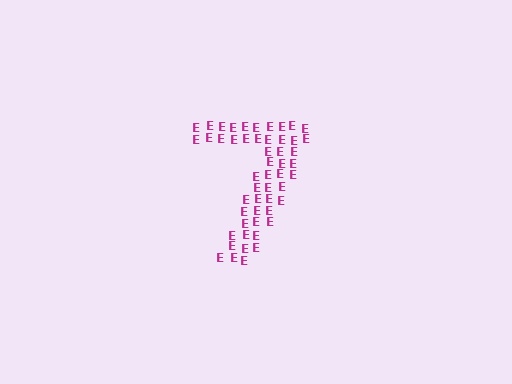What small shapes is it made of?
It is made of small letter E's.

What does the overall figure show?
The overall figure shows the digit 7.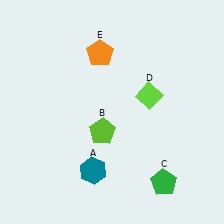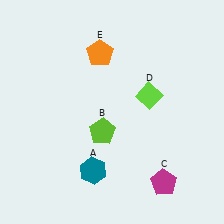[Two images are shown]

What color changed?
The pentagon (C) changed from green in Image 1 to magenta in Image 2.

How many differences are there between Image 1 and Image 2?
There is 1 difference between the two images.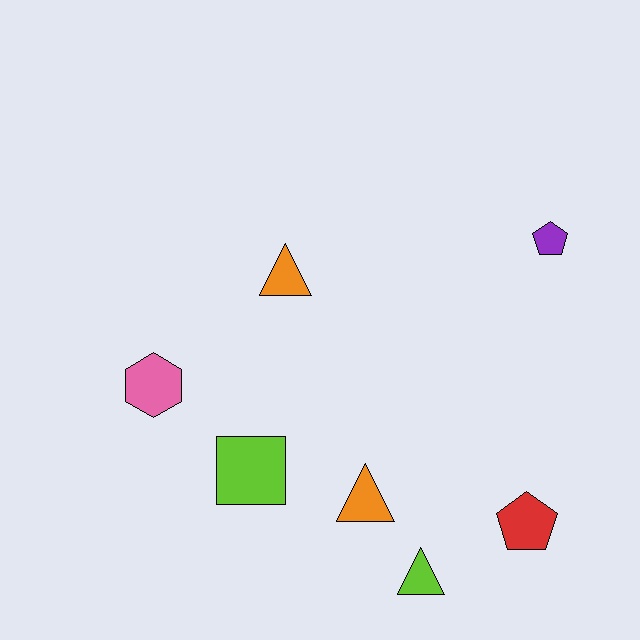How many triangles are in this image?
There are 3 triangles.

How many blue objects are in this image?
There are no blue objects.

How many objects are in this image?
There are 7 objects.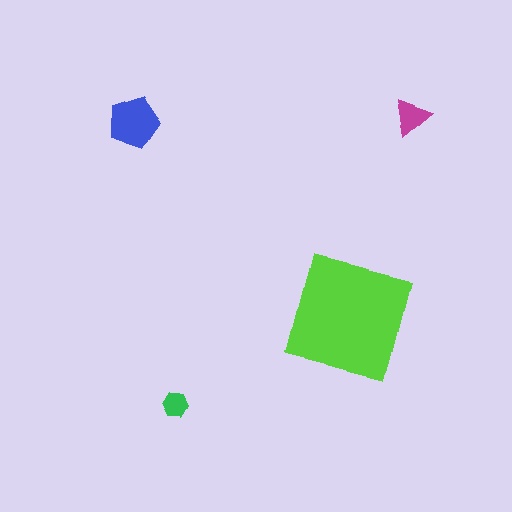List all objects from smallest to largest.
The green hexagon, the magenta triangle, the blue pentagon, the lime square.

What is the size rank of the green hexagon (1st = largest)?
4th.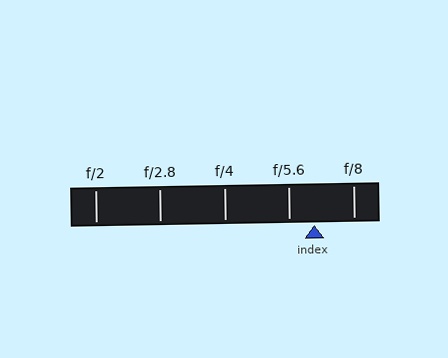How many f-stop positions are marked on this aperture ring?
There are 5 f-stop positions marked.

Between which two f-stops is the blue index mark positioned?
The index mark is between f/5.6 and f/8.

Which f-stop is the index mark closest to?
The index mark is closest to f/5.6.